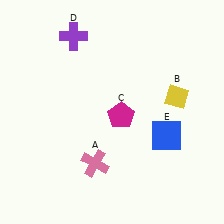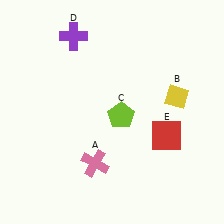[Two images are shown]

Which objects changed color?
C changed from magenta to lime. E changed from blue to red.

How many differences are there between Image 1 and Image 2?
There are 2 differences between the two images.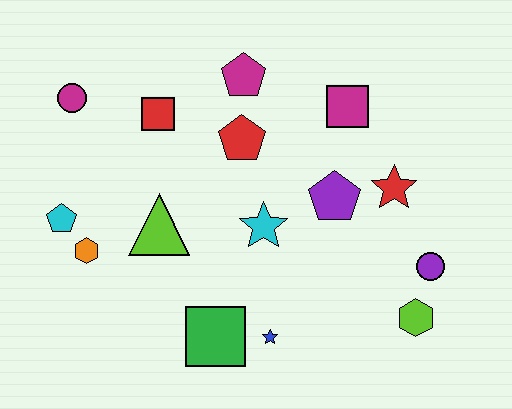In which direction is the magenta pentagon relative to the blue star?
The magenta pentagon is above the blue star.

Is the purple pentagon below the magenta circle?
Yes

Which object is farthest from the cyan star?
The magenta circle is farthest from the cyan star.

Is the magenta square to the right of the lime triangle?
Yes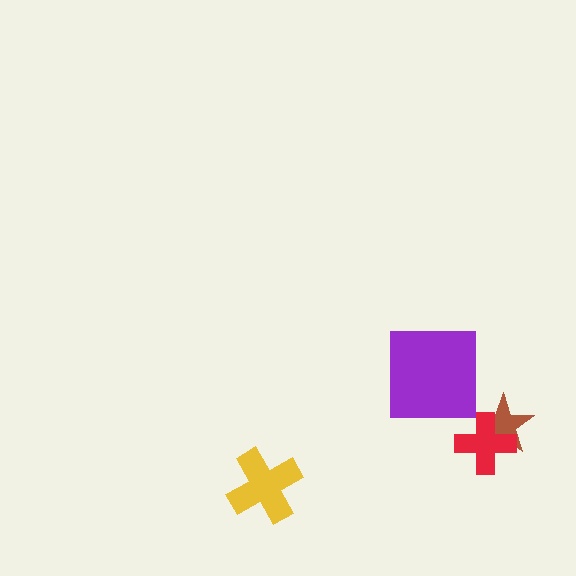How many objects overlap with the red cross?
1 object overlaps with the red cross.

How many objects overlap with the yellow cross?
0 objects overlap with the yellow cross.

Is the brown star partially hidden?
Yes, it is partially covered by another shape.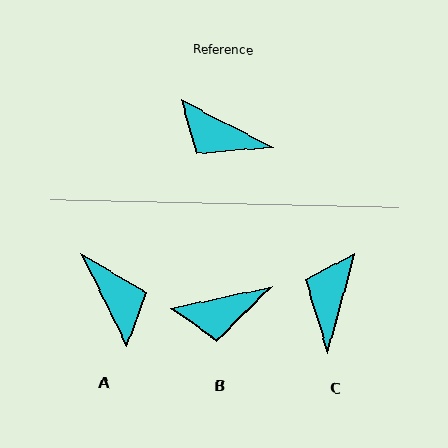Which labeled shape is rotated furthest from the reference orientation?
A, about 144 degrees away.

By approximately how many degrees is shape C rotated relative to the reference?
Approximately 78 degrees clockwise.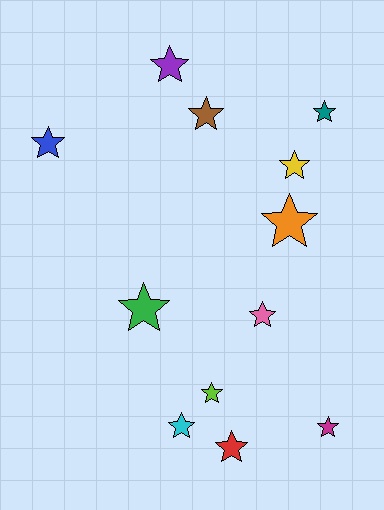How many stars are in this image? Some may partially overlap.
There are 12 stars.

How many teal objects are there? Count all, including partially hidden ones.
There is 1 teal object.